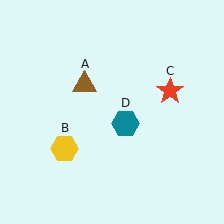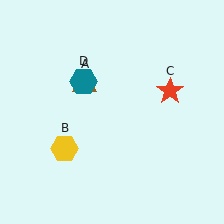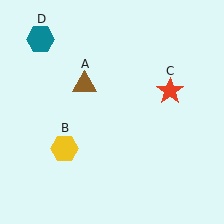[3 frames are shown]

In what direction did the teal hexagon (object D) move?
The teal hexagon (object D) moved up and to the left.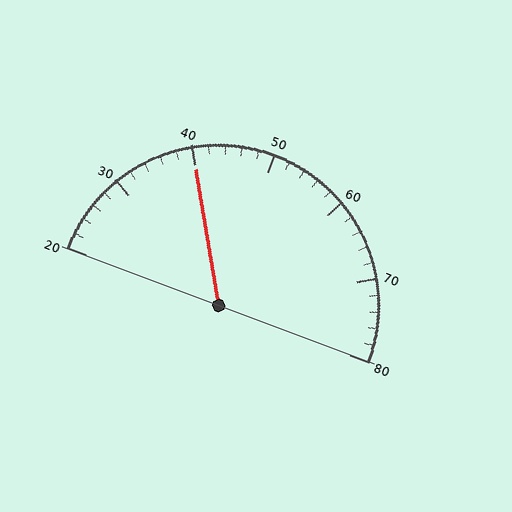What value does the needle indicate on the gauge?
The needle indicates approximately 40.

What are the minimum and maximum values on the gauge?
The gauge ranges from 20 to 80.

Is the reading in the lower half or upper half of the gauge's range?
The reading is in the lower half of the range (20 to 80).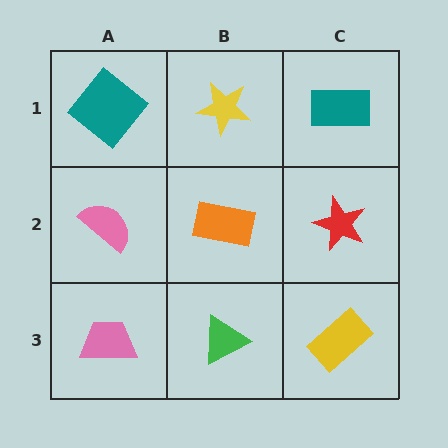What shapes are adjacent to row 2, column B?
A yellow star (row 1, column B), a green triangle (row 3, column B), a pink semicircle (row 2, column A), a red star (row 2, column C).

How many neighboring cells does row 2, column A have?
3.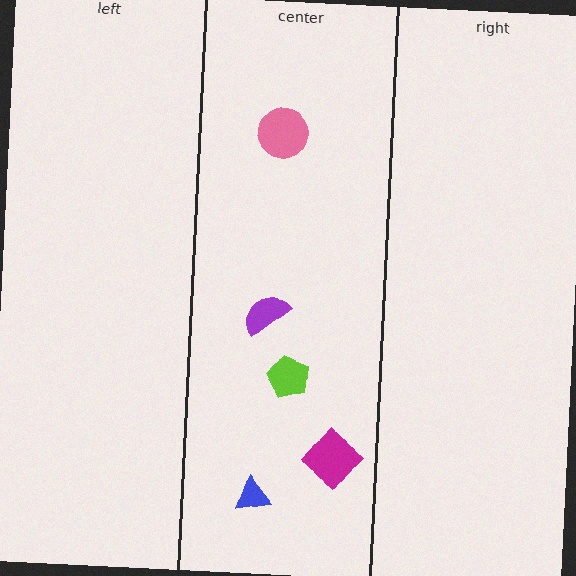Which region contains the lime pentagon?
The center region.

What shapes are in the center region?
The lime pentagon, the magenta diamond, the blue triangle, the pink circle, the purple semicircle.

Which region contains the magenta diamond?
The center region.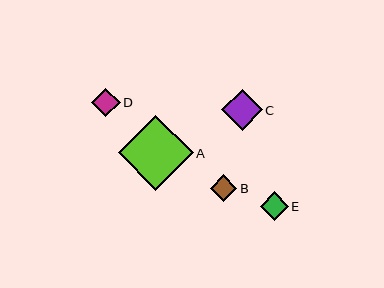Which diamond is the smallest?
Diamond B is the smallest with a size of approximately 27 pixels.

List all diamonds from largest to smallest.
From largest to smallest: A, C, D, E, B.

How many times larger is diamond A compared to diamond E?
Diamond A is approximately 2.7 times the size of diamond E.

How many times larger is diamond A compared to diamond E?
Diamond A is approximately 2.7 times the size of diamond E.